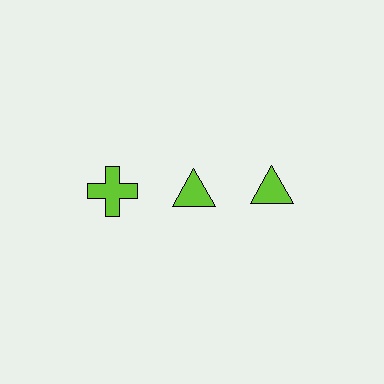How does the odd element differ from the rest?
It has a different shape: cross instead of triangle.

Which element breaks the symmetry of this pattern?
The lime cross in the top row, leftmost column breaks the symmetry. All other shapes are lime triangles.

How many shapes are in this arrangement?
There are 3 shapes arranged in a grid pattern.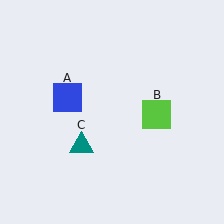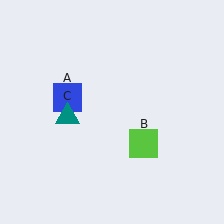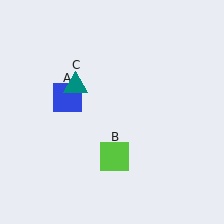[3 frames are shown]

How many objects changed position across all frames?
2 objects changed position: lime square (object B), teal triangle (object C).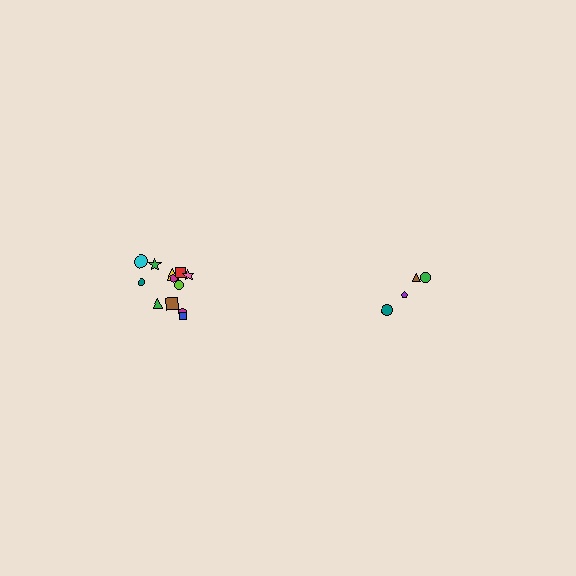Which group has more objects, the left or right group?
The left group.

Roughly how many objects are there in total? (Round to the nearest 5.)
Roughly 15 objects in total.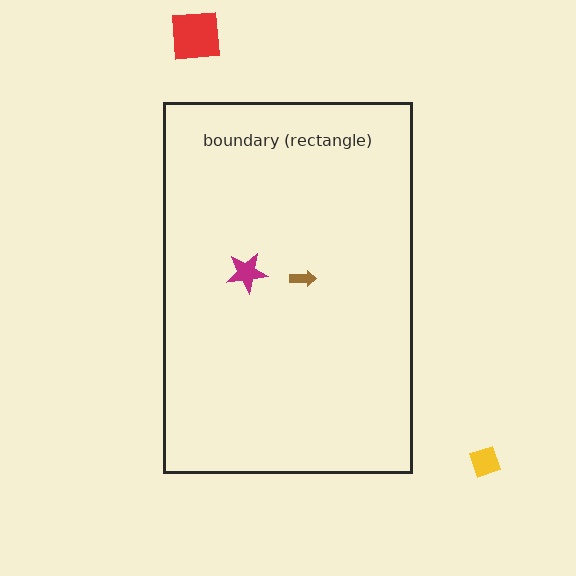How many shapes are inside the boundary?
2 inside, 2 outside.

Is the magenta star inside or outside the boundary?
Inside.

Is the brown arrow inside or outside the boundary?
Inside.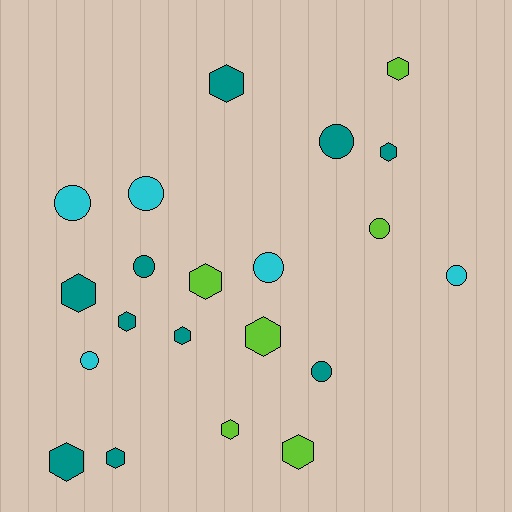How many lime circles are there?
There is 1 lime circle.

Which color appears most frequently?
Teal, with 10 objects.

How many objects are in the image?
There are 21 objects.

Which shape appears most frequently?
Hexagon, with 12 objects.